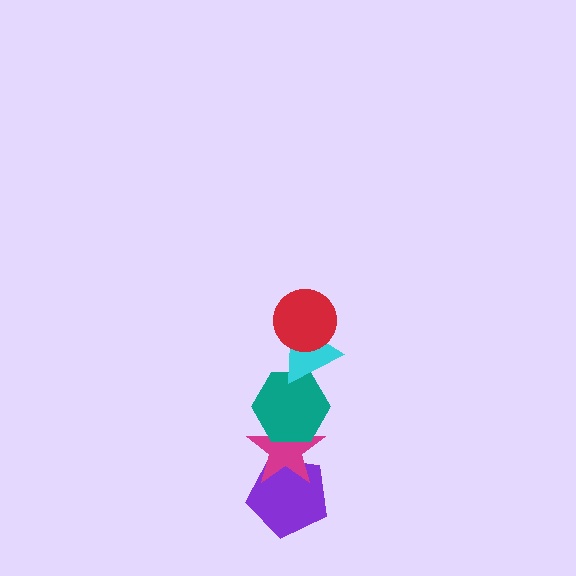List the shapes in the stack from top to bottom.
From top to bottom: the red circle, the cyan triangle, the teal hexagon, the magenta star, the purple pentagon.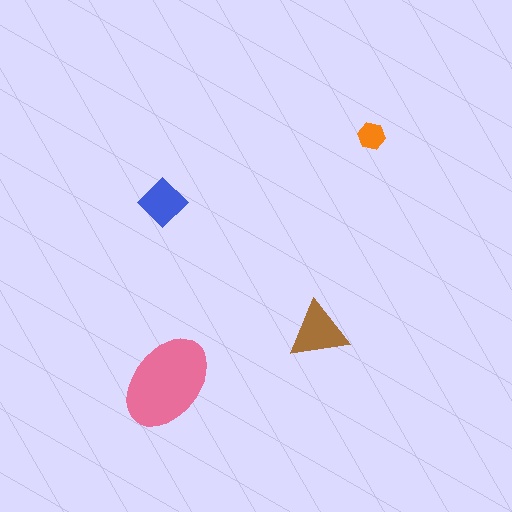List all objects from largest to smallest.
The pink ellipse, the brown triangle, the blue diamond, the orange hexagon.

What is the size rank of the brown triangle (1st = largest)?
2nd.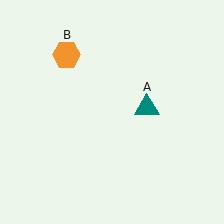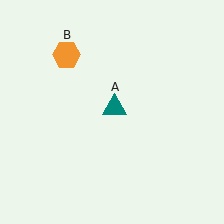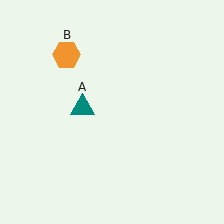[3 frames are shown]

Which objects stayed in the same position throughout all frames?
Orange hexagon (object B) remained stationary.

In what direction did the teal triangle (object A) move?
The teal triangle (object A) moved left.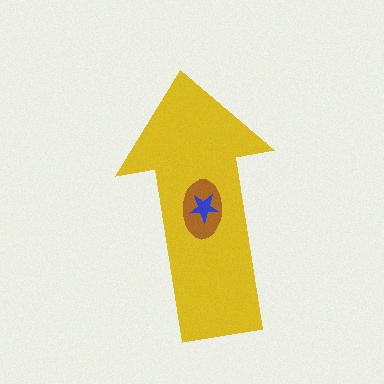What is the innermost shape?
The blue star.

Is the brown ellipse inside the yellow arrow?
Yes.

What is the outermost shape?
The yellow arrow.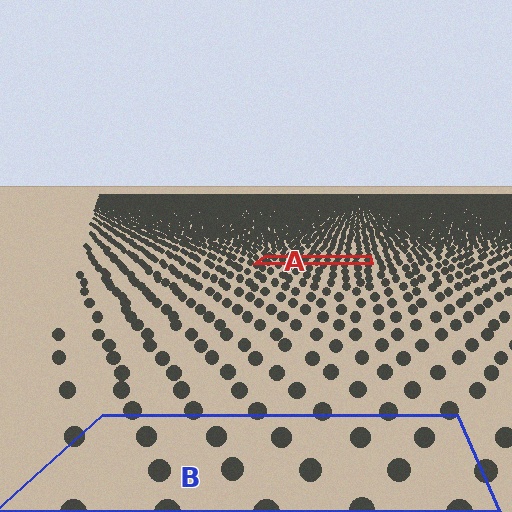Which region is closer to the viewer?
Region B is closer. The texture elements there are larger and more spread out.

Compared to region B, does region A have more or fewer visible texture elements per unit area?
Region A has more texture elements per unit area — they are packed more densely because it is farther away.